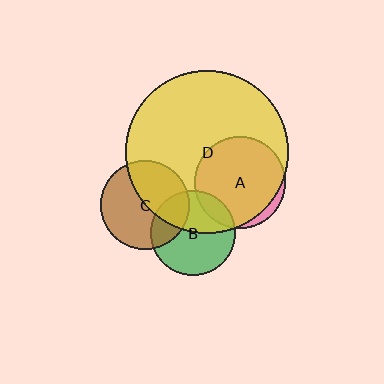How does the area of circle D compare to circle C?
Approximately 3.3 times.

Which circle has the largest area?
Circle D (yellow).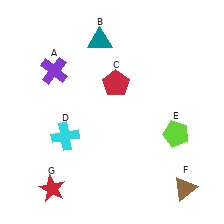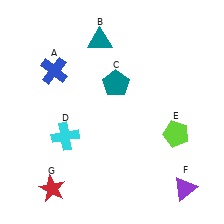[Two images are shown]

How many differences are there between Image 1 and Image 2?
There are 3 differences between the two images.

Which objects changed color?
A changed from purple to blue. C changed from red to teal. F changed from brown to purple.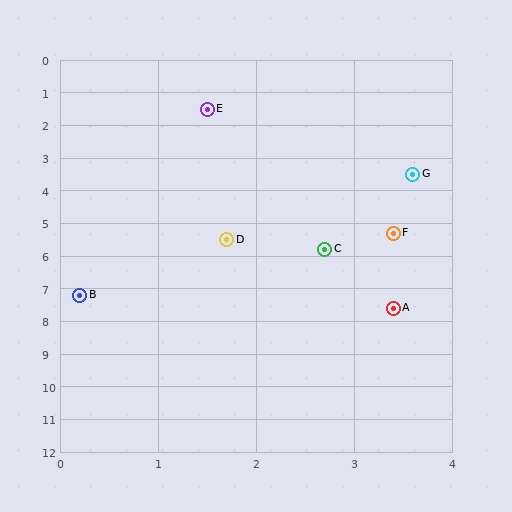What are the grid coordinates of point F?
Point F is at approximately (3.4, 5.3).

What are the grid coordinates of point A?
Point A is at approximately (3.4, 7.6).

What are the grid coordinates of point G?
Point G is at approximately (3.6, 3.5).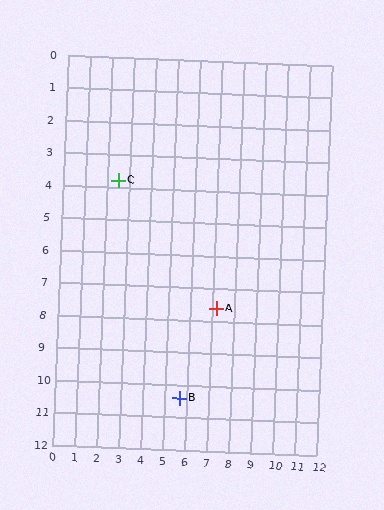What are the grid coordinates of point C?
Point C is at approximately (2.5, 3.8).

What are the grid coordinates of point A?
Point A is at approximately (7.2, 7.6).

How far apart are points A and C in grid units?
Points A and C are about 6.0 grid units apart.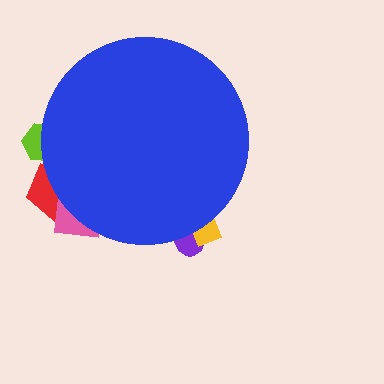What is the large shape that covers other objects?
A blue circle.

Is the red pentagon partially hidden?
Yes, the red pentagon is partially hidden behind the blue circle.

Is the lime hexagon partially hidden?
Yes, the lime hexagon is partially hidden behind the blue circle.